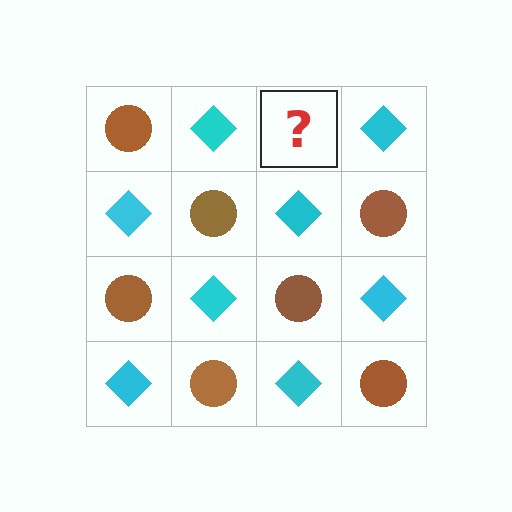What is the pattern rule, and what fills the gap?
The rule is that it alternates brown circle and cyan diamond in a checkerboard pattern. The gap should be filled with a brown circle.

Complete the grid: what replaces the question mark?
The question mark should be replaced with a brown circle.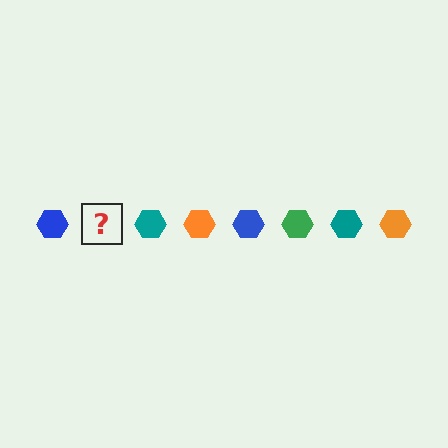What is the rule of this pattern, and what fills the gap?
The rule is that the pattern cycles through blue, green, teal, orange hexagons. The gap should be filled with a green hexagon.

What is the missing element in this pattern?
The missing element is a green hexagon.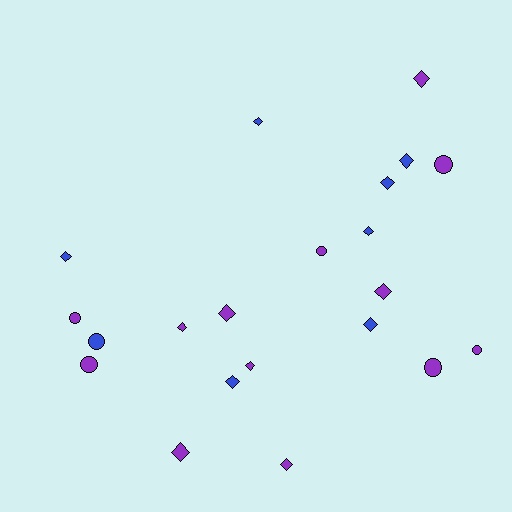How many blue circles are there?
There is 1 blue circle.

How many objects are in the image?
There are 21 objects.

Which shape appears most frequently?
Diamond, with 14 objects.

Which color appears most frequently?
Purple, with 13 objects.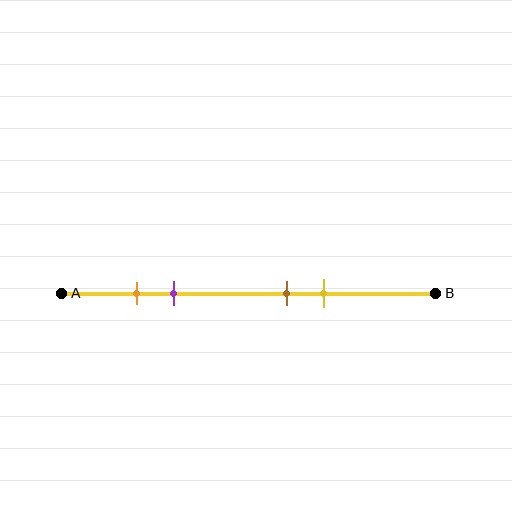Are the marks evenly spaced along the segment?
No, the marks are not evenly spaced.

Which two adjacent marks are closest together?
The orange and purple marks are the closest adjacent pair.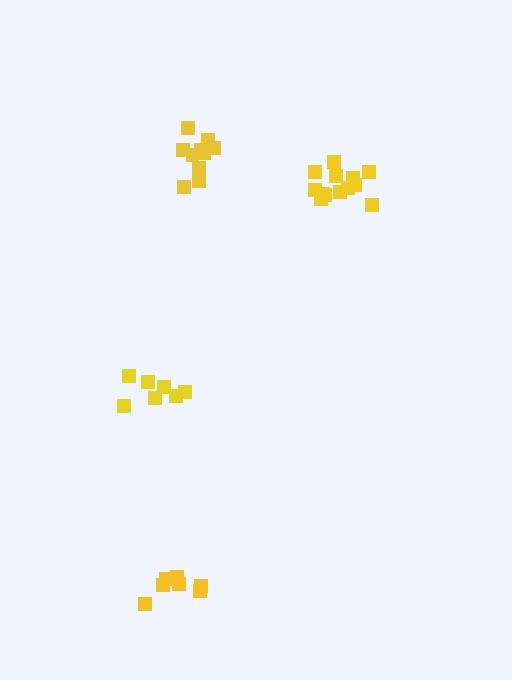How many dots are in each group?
Group 1: 7 dots, Group 2: 10 dots, Group 3: 7 dots, Group 4: 13 dots (37 total).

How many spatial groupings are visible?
There are 4 spatial groupings.